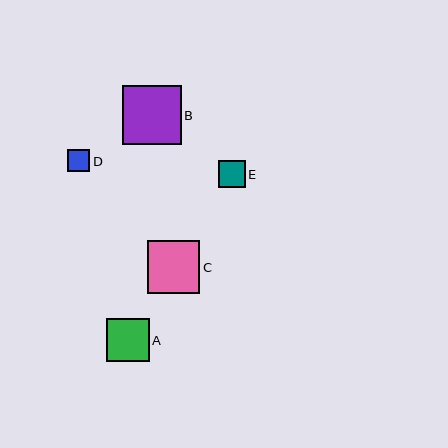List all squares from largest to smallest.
From largest to smallest: B, C, A, E, D.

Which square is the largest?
Square B is the largest with a size of approximately 59 pixels.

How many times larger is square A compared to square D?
Square A is approximately 1.9 times the size of square D.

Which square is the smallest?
Square D is the smallest with a size of approximately 23 pixels.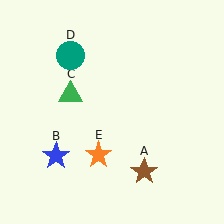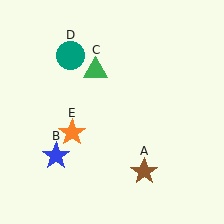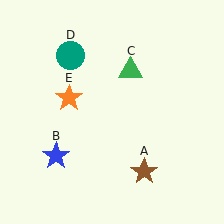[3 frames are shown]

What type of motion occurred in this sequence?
The green triangle (object C), orange star (object E) rotated clockwise around the center of the scene.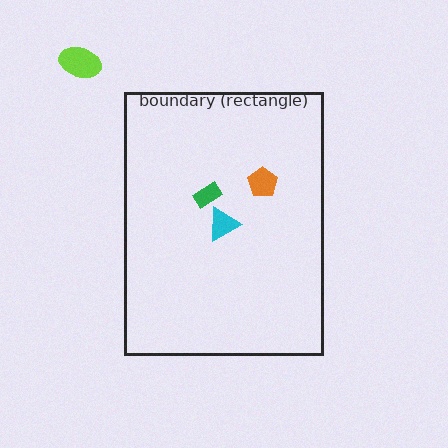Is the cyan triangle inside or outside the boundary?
Inside.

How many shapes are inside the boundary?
3 inside, 1 outside.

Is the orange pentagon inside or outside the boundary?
Inside.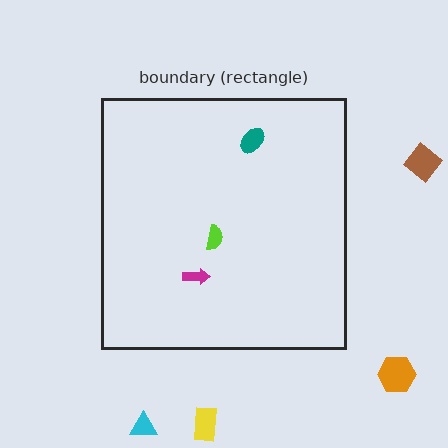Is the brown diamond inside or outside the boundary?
Outside.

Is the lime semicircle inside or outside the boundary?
Inside.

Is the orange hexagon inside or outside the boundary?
Outside.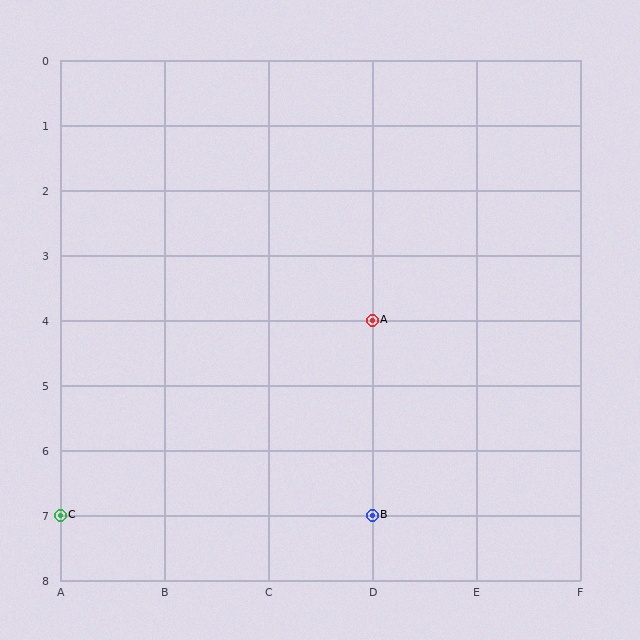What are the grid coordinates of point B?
Point B is at grid coordinates (D, 7).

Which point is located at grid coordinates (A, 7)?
Point C is at (A, 7).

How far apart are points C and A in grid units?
Points C and A are 3 columns and 3 rows apart (about 4.2 grid units diagonally).